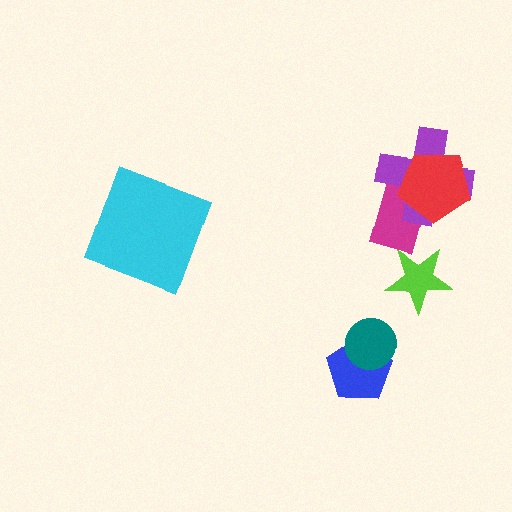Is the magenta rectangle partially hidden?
Yes, it is partially covered by another shape.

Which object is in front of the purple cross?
The red pentagon is in front of the purple cross.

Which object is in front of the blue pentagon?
The teal circle is in front of the blue pentagon.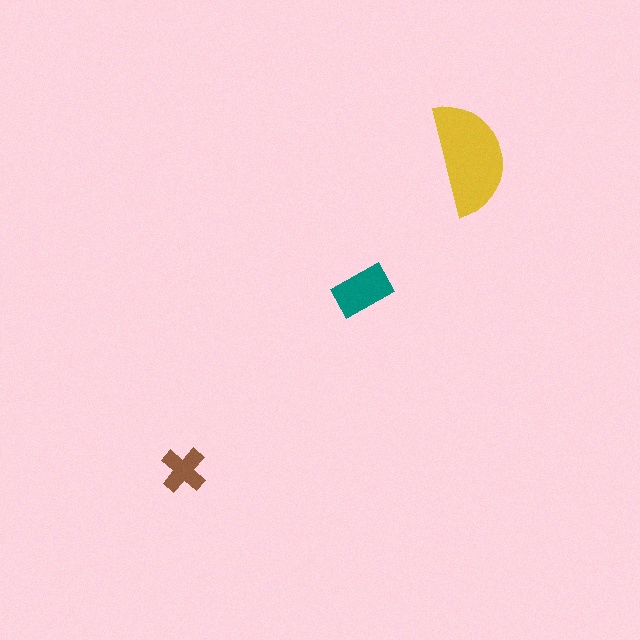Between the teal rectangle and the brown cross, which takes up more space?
The teal rectangle.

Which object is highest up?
The yellow semicircle is topmost.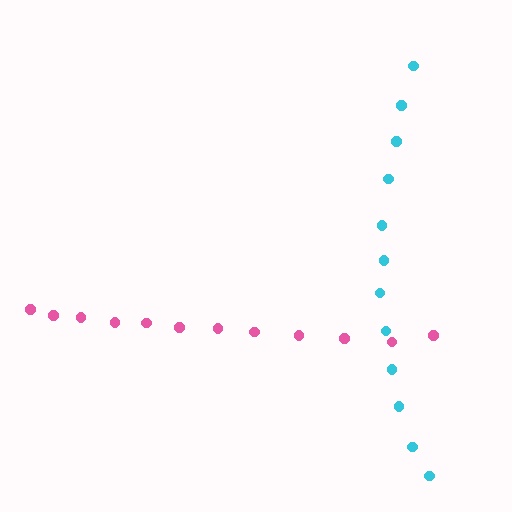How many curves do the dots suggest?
There are 2 distinct paths.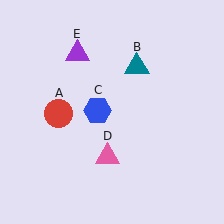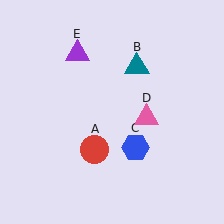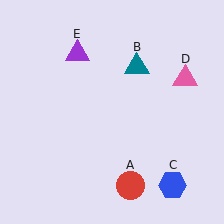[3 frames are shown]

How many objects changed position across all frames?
3 objects changed position: red circle (object A), blue hexagon (object C), pink triangle (object D).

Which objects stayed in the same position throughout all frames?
Teal triangle (object B) and purple triangle (object E) remained stationary.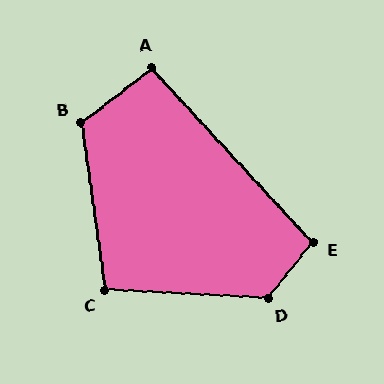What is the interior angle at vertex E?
Approximately 99 degrees (obtuse).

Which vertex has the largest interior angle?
D, at approximately 125 degrees.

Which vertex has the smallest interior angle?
A, at approximately 95 degrees.